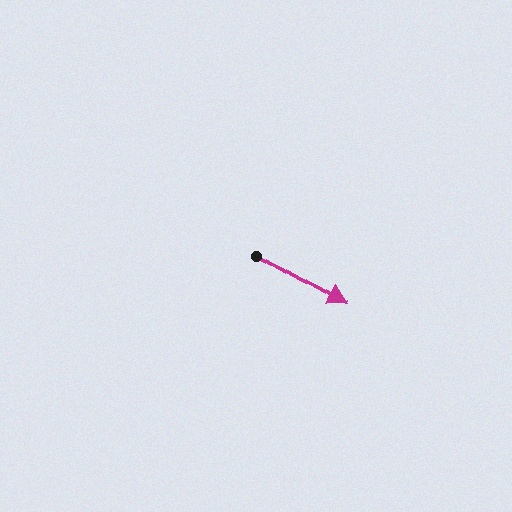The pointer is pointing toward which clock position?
Roughly 4 o'clock.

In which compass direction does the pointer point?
Southeast.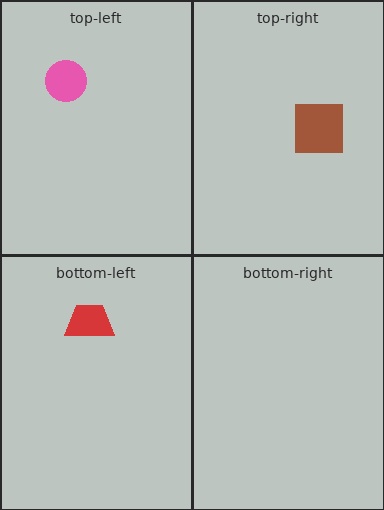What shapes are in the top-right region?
The brown square.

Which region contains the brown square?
The top-right region.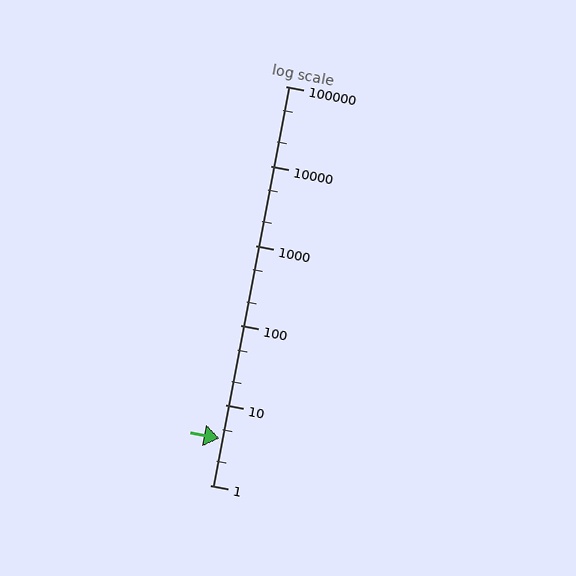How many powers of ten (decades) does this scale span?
The scale spans 5 decades, from 1 to 100000.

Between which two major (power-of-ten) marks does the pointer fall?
The pointer is between 1 and 10.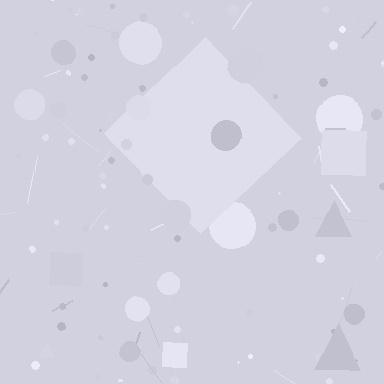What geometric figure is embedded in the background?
A diamond is embedded in the background.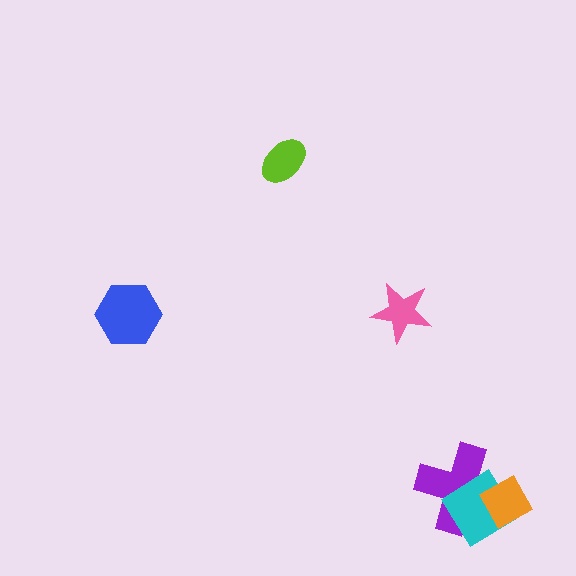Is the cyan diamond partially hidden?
Yes, it is partially covered by another shape.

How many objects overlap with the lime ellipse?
0 objects overlap with the lime ellipse.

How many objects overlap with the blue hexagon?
0 objects overlap with the blue hexagon.